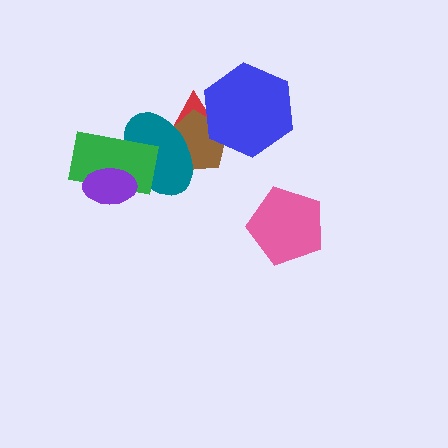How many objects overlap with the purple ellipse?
2 objects overlap with the purple ellipse.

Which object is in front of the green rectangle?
The purple ellipse is in front of the green rectangle.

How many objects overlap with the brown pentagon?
3 objects overlap with the brown pentagon.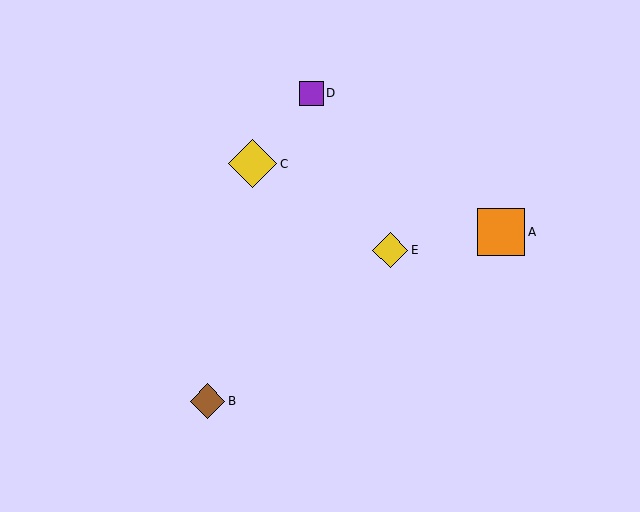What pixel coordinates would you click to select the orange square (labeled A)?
Click at (501, 232) to select the orange square A.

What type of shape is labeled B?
Shape B is a brown diamond.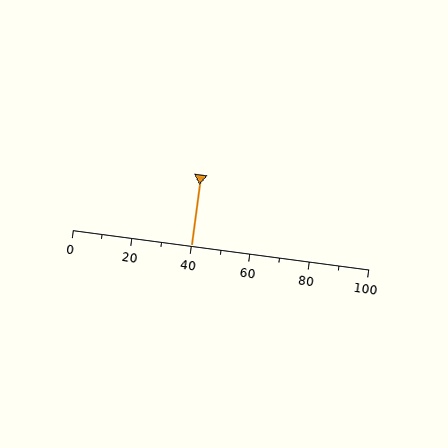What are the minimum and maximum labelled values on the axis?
The axis runs from 0 to 100.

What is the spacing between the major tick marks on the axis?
The major ticks are spaced 20 apart.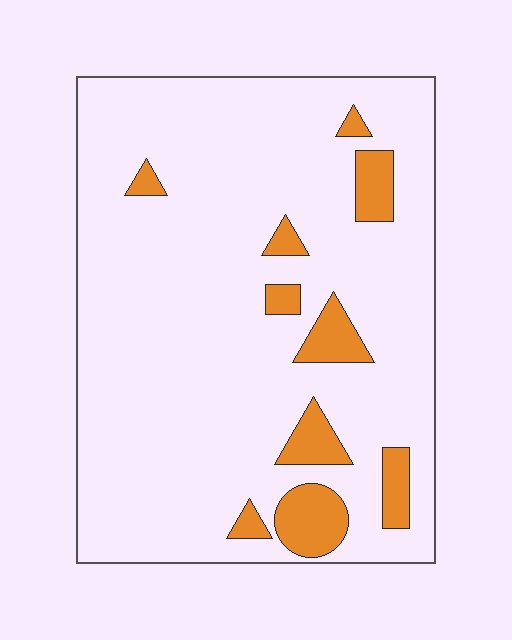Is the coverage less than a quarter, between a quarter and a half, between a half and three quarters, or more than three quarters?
Less than a quarter.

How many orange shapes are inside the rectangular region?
10.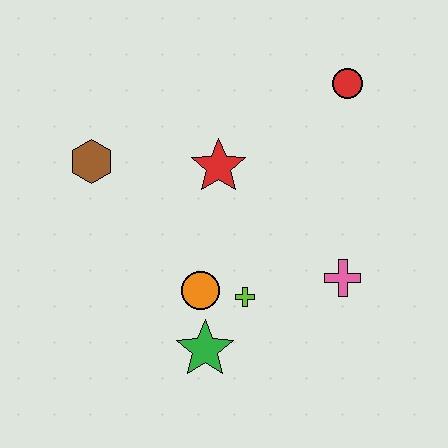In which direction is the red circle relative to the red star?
The red circle is to the right of the red star.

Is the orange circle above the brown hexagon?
No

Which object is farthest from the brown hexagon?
The pink cross is farthest from the brown hexagon.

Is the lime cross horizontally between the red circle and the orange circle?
Yes